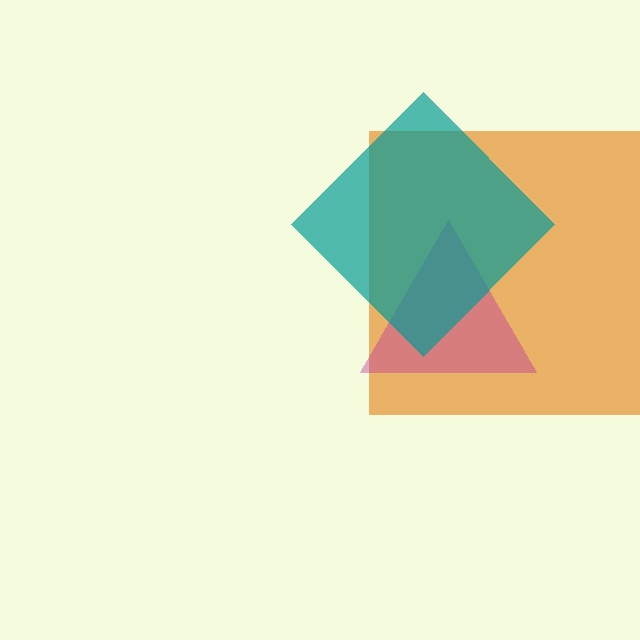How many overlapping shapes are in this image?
There are 3 overlapping shapes in the image.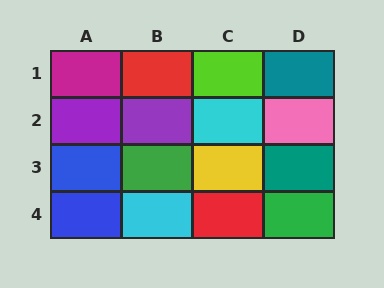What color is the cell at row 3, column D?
Teal.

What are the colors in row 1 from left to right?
Magenta, red, lime, teal.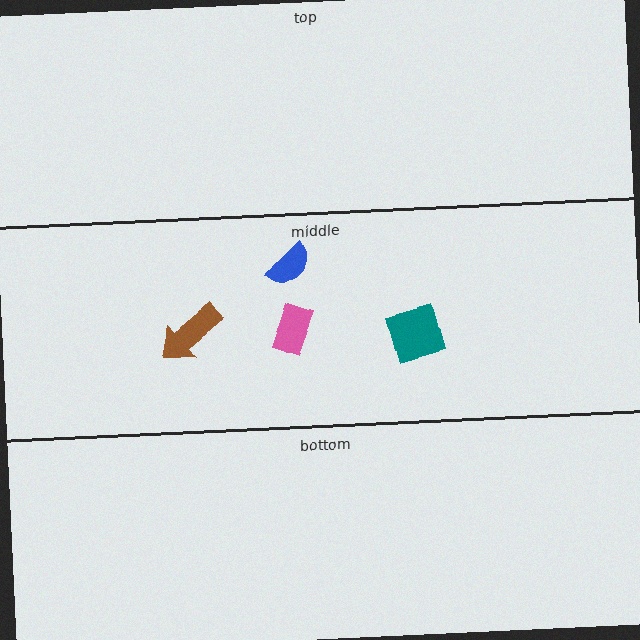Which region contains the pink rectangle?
The middle region.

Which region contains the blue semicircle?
The middle region.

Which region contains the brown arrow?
The middle region.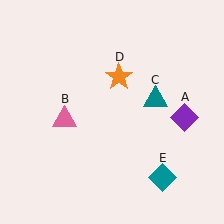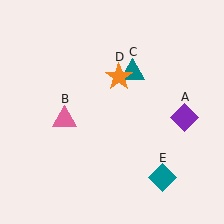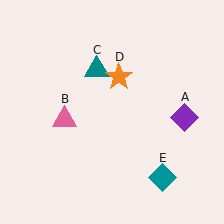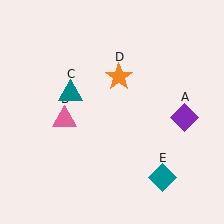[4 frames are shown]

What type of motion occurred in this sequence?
The teal triangle (object C) rotated counterclockwise around the center of the scene.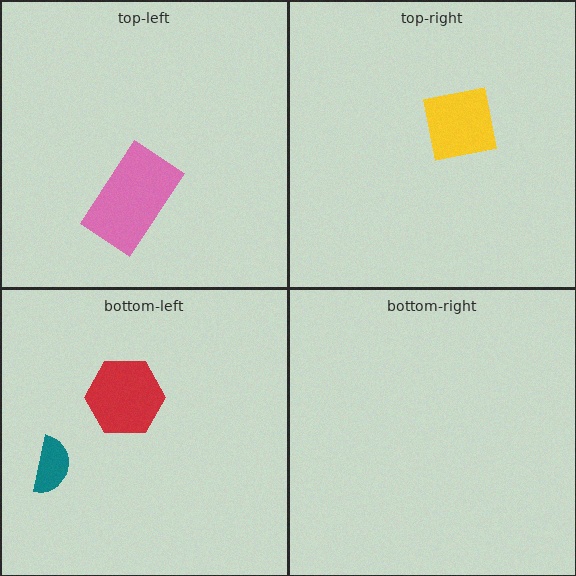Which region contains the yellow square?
The top-right region.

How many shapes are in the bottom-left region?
2.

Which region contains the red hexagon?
The bottom-left region.